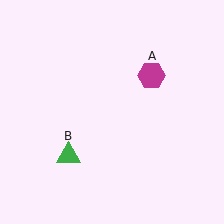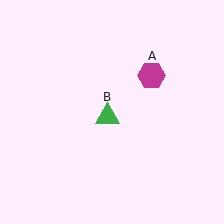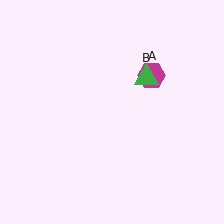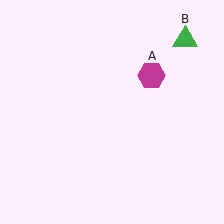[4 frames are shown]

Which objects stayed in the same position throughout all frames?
Magenta hexagon (object A) remained stationary.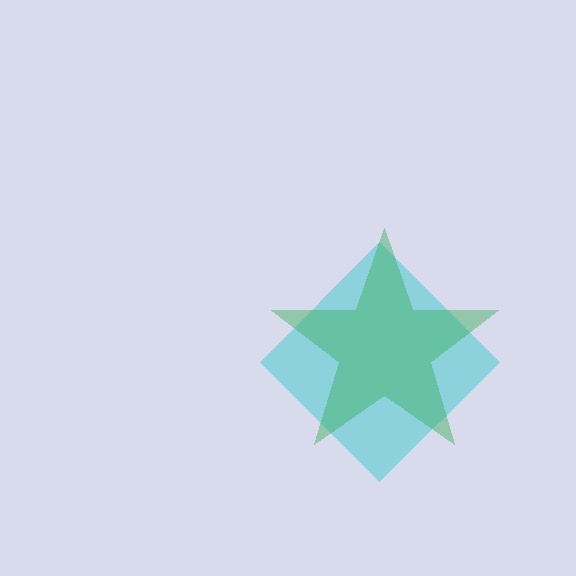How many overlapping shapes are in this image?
There are 2 overlapping shapes in the image.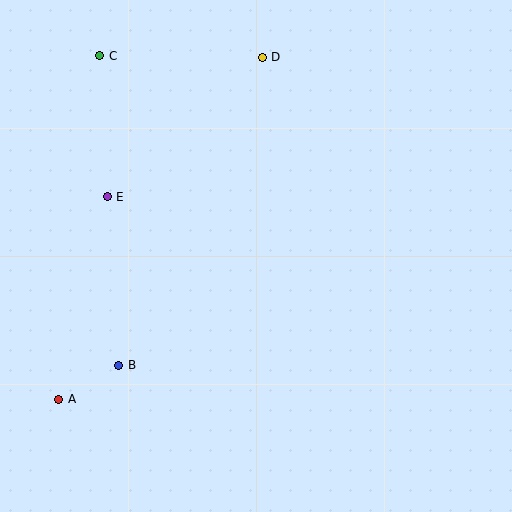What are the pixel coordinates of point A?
Point A is at (59, 399).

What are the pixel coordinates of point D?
Point D is at (262, 57).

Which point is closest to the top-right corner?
Point D is closest to the top-right corner.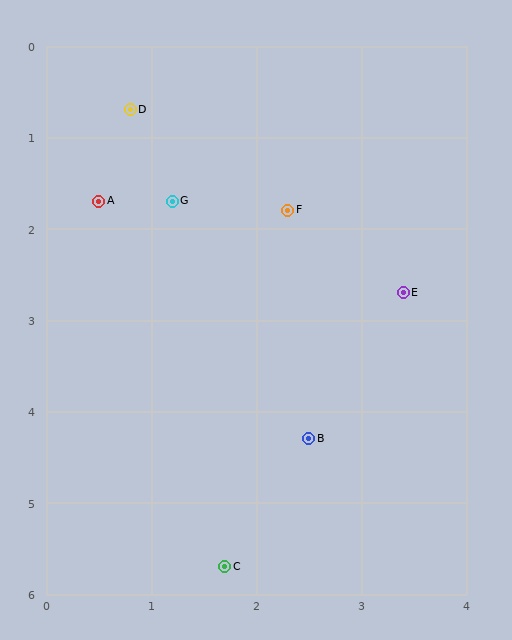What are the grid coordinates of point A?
Point A is at approximately (0.5, 1.7).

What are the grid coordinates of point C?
Point C is at approximately (1.7, 5.7).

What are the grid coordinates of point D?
Point D is at approximately (0.8, 0.7).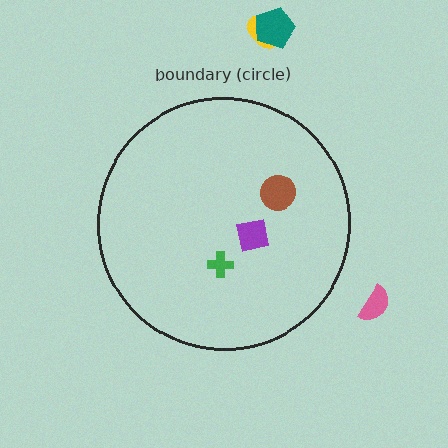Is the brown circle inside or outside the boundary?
Inside.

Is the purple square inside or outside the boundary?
Inside.